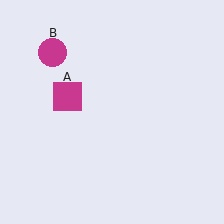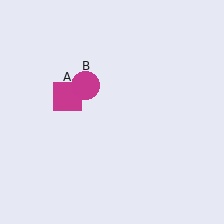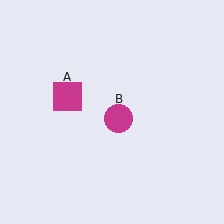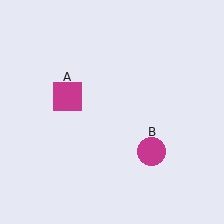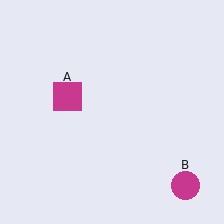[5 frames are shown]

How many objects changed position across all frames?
1 object changed position: magenta circle (object B).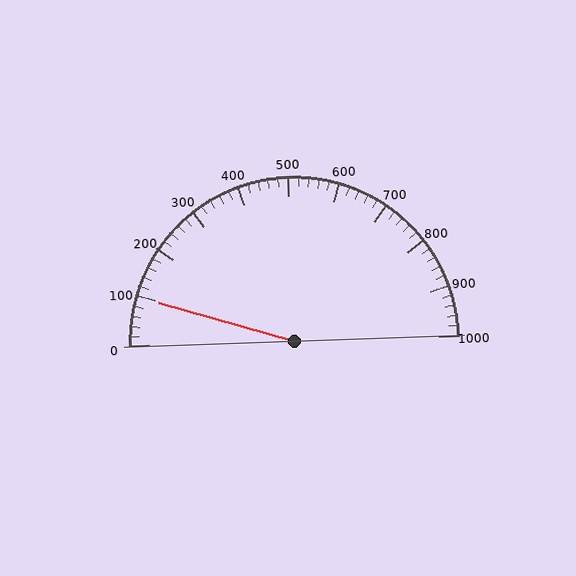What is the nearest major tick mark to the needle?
The nearest major tick mark is 100.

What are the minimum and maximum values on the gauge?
The gauge ranges from 0 to 1000.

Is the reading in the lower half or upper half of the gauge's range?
The reading is in the lower half of the range (0 to 1000).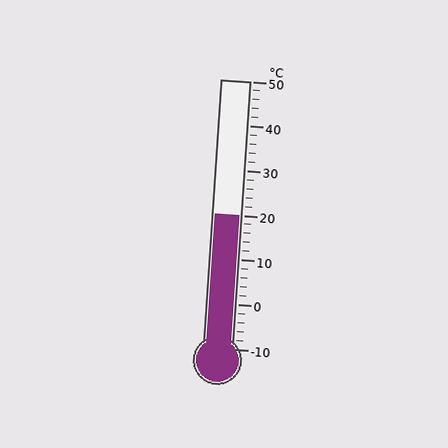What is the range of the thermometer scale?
The thermometer scale ranges from -10°C to 50°C.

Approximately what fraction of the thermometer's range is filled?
The thermometer is filled to approximately 50% of its range.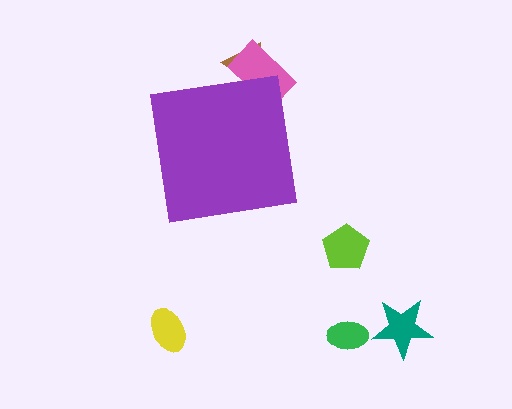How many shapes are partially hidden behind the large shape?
2 shapes are partially hidden.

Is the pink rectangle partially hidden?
Yes, the pink rectangle is partially hidden behind the purple square.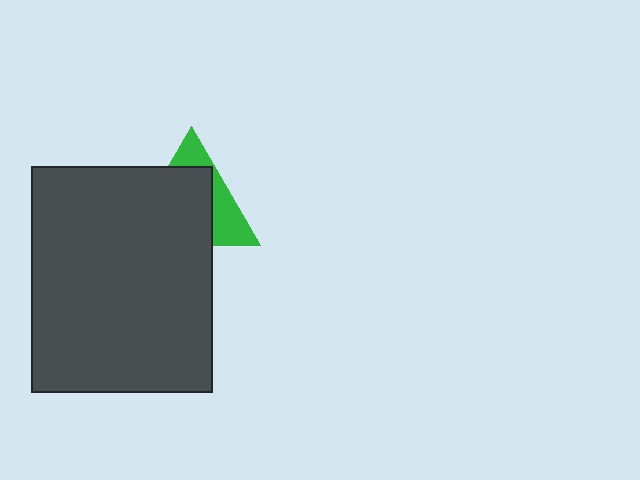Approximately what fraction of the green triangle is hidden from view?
Roughly 66% of the green triangle is hidden behind the dark gray rectangle.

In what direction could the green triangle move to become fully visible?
The green triangle could move toward the upper-right. That would shift it out from behind the dark gray rectangle entirely.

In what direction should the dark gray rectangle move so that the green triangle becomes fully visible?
The dark gray rectangle should move toward the lower-left. That is the shortest direction to clear the overlap and leave the green triangle fully visible.